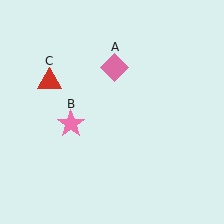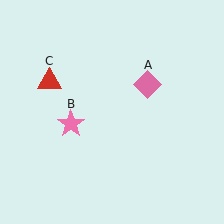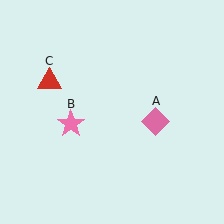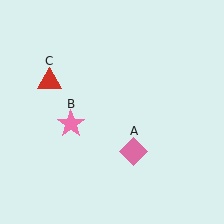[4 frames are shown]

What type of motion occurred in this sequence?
The pink diamond (object A) rotated clockwise around the center of the scene.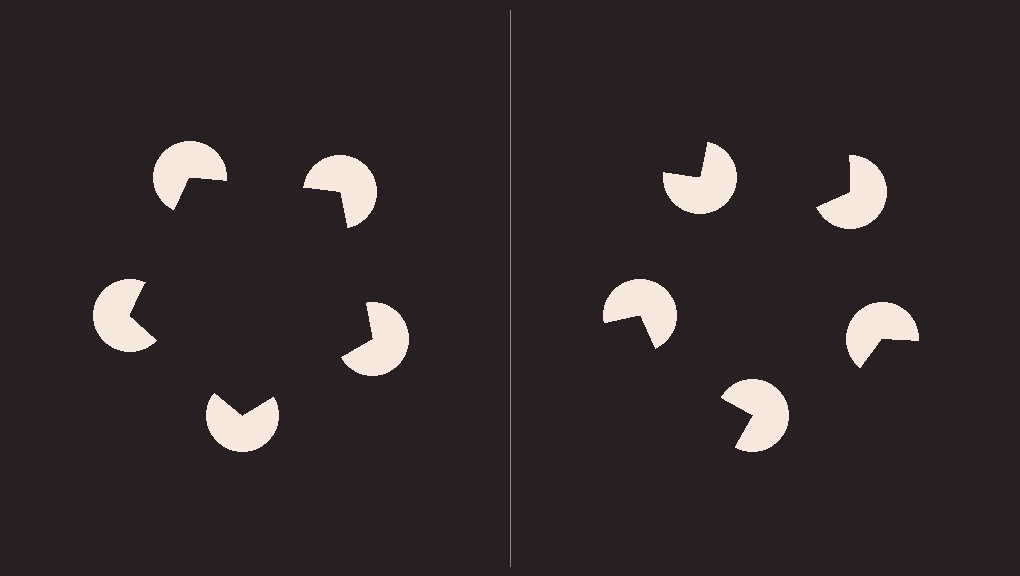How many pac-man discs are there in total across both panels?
10 — 5 on each side.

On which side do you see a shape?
An illusory pentagon appears on the left side. On the right side the wedge cuts are rotated, so no coherent shape forms.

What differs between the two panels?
The pac-man discs are positioned identically on both sides; only the wedge orientations differ. On the left they align to a pentagon; on the right they are misaligned.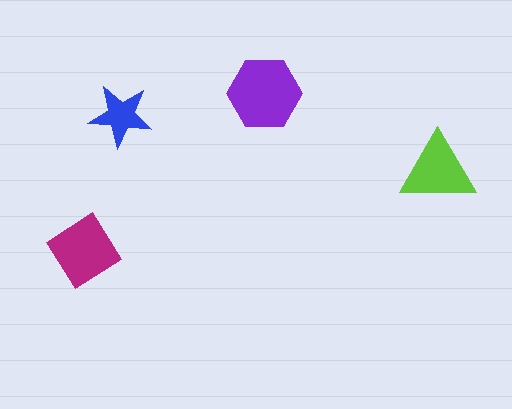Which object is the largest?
The purple hexagon.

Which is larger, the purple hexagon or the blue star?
The purple hexagon.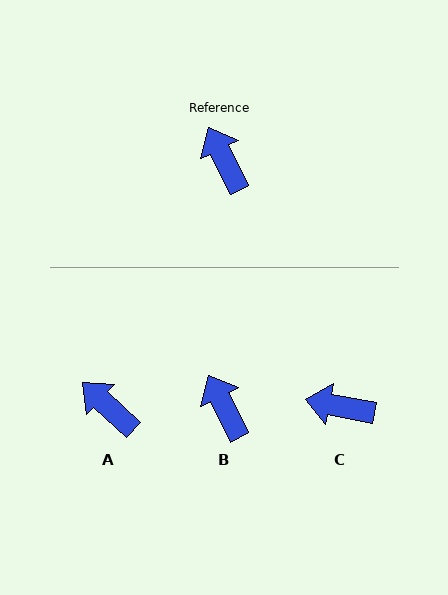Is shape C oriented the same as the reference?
No, it is off by about 53 degrees.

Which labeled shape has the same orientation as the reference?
B.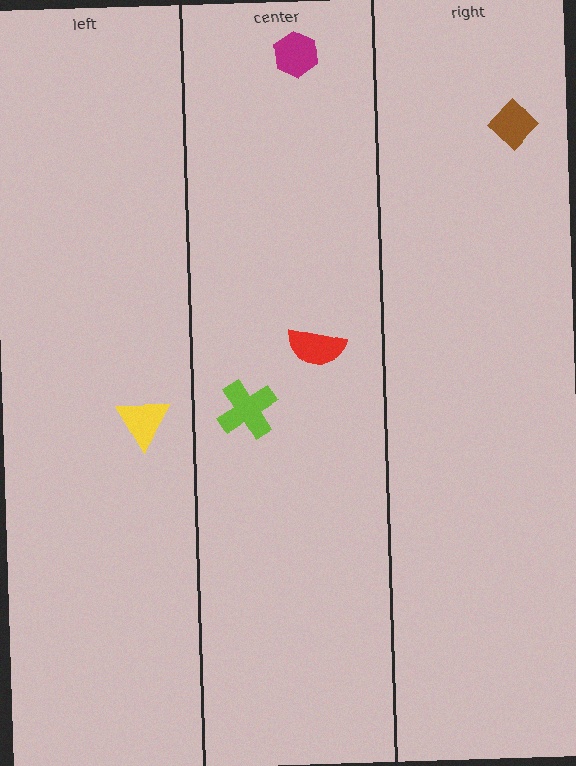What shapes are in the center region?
The magenta hexagon, the red semicircle, the lime cross.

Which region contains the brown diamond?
The right region.